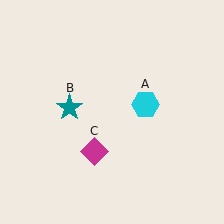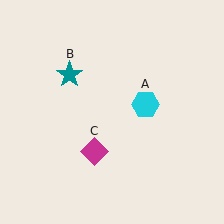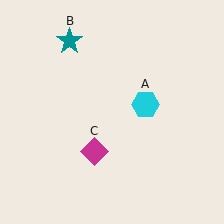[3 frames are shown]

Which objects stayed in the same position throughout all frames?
Cyan hexagon (object A) and magenta diamond (object C) remained stationary.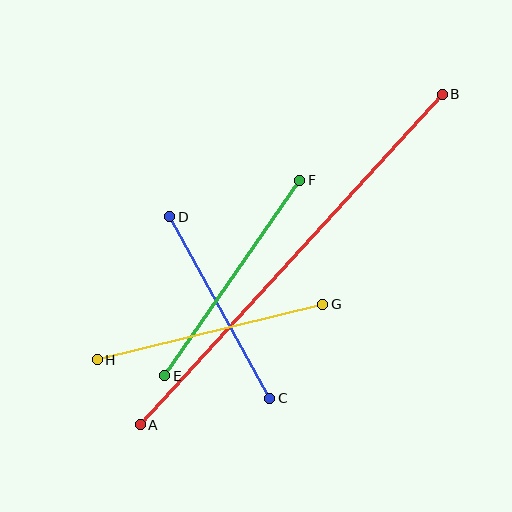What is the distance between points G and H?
The distance is approximately 232 pixels.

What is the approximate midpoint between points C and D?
The midpoint is at approximately (220, 308) pixels.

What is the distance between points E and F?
The distance is approximately 238 pixels.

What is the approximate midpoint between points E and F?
The midpoint is at approximately (232, 278) pixels.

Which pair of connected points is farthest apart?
Points A and B are farthest apart.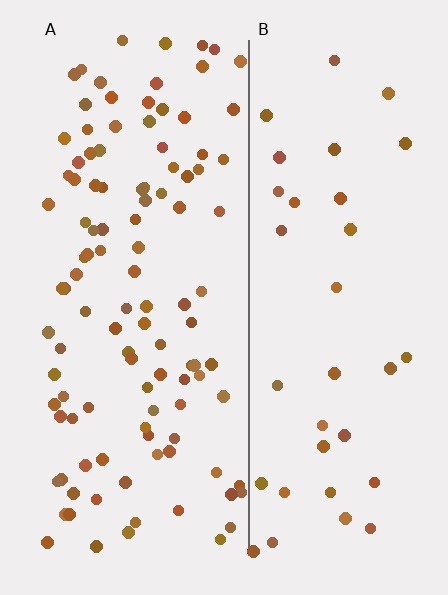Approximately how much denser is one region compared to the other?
Approximately 3.0× — region A over region B.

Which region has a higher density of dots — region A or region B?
A (the left).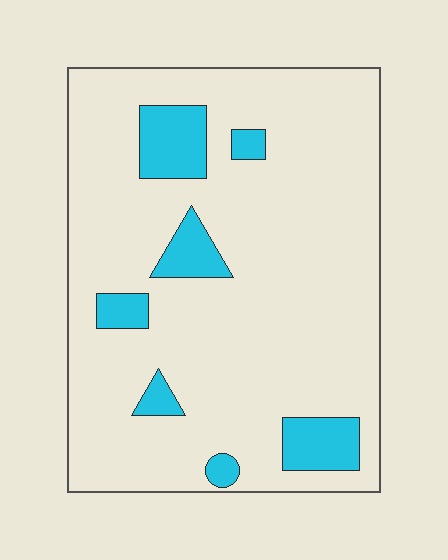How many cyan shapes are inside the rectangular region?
7.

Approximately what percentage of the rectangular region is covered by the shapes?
Approximately 15%.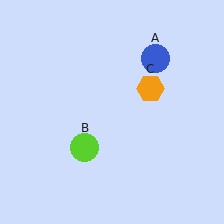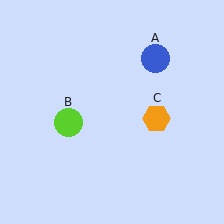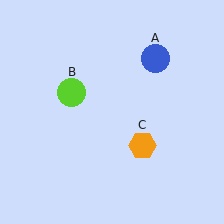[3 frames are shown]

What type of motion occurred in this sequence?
The lime circle (object B), orange hexagon (object C) rotated clockwise around the center of the scene.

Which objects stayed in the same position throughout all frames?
Blue circle (object A) remained stationary.